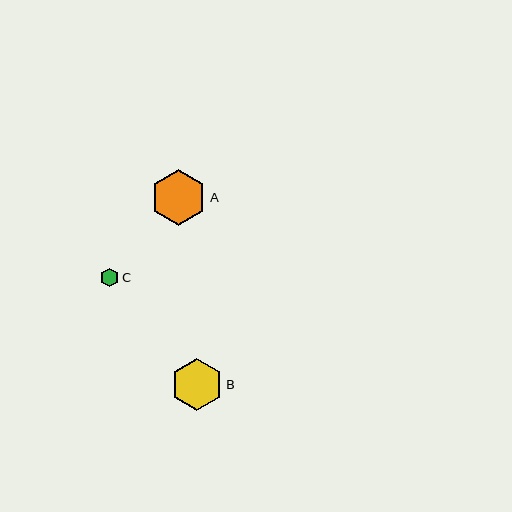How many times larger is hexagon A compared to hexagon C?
Hexagon A is approximately 3.0 times the size of hexagon C.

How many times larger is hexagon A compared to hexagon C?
Hexagon A is approximately 3.0 times the size of hexagon C.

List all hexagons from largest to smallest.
From largest to smallest: A, B, C.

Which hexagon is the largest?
Hexagon A is the largest with a size of approximately 55 pixels.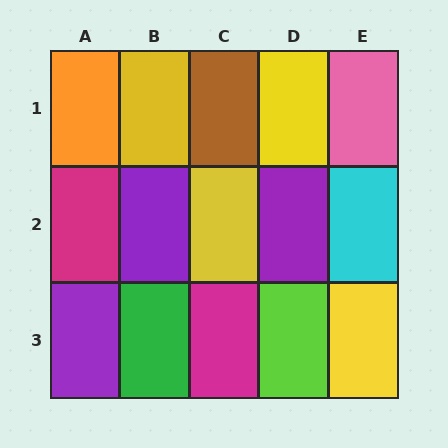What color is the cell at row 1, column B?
Yellow.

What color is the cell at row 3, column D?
Lime.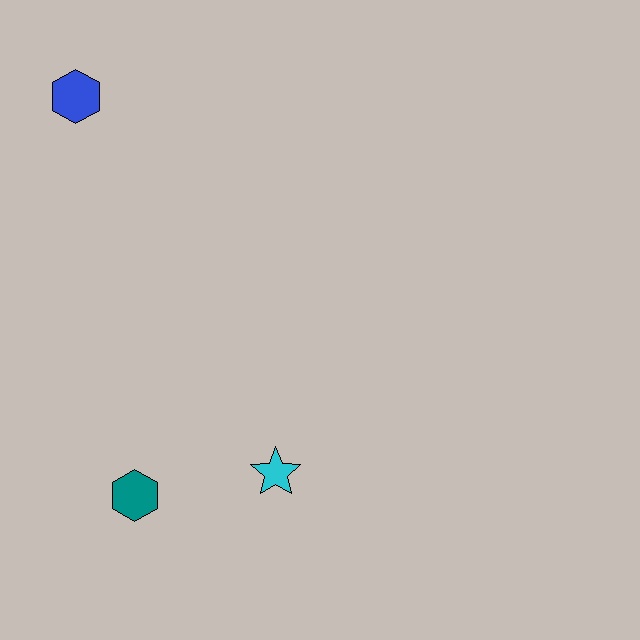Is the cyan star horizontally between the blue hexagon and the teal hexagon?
No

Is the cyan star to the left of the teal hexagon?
No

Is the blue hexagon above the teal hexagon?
Yes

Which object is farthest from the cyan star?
The blue hexagon is farthest from the cyan star.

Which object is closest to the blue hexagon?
The teal hexagon is closest to the blue hexagon.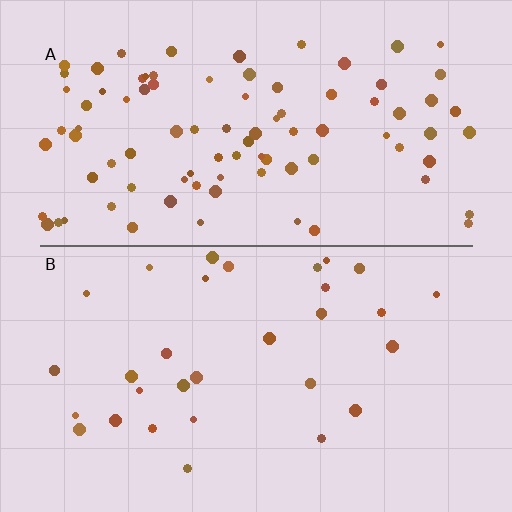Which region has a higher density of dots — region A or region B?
A (the top).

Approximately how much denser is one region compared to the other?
Approximately 2.8× — region A over region B.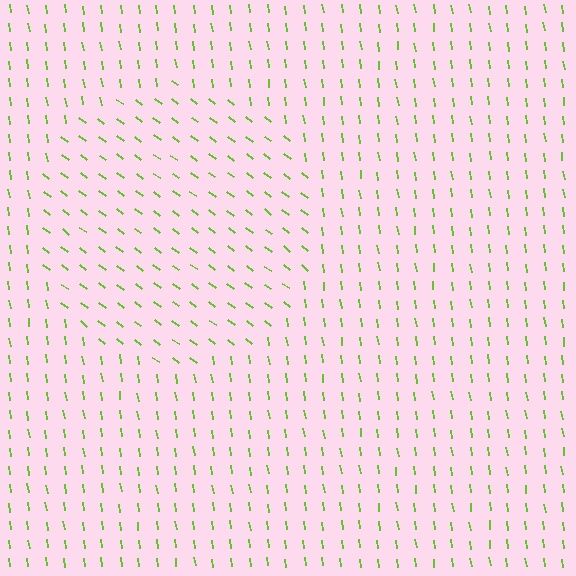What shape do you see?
I see a circle.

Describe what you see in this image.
The image is filled with small lime line segments. A circle region in the image has lines oriented differently from the surrounding lines, creating a visible texture boundary.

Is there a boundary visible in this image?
Yes, there is a texture boundary formed by a change in line orientation.